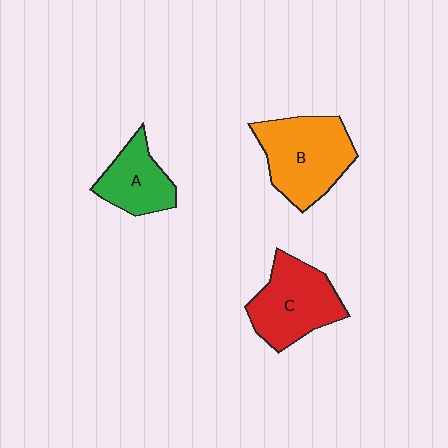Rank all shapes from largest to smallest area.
From largest to smallest: B (orange), C (red), A (green).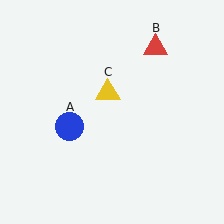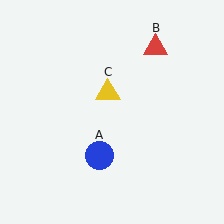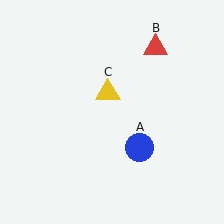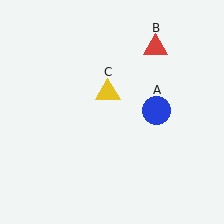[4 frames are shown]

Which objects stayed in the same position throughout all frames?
Red triangle (object B) and yellow triangle (object C) remained stationary.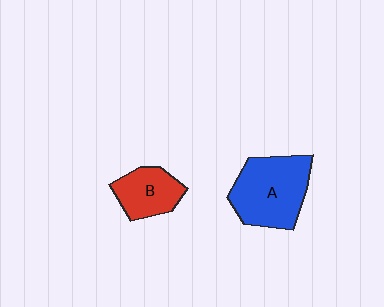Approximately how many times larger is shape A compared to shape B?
Approximately 1.7 times.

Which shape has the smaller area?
Shape B (red).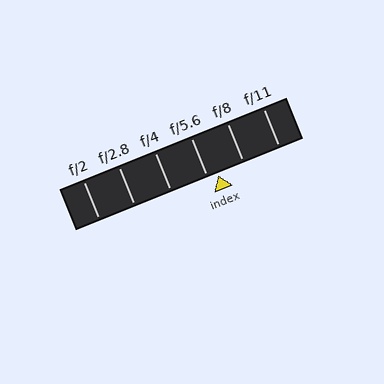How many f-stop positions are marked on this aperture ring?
There are 6 f-stop positions marked.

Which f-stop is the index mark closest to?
The index mark is closest to f/5.6.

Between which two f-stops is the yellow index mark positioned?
The index mark is between f/5.6 and f/8.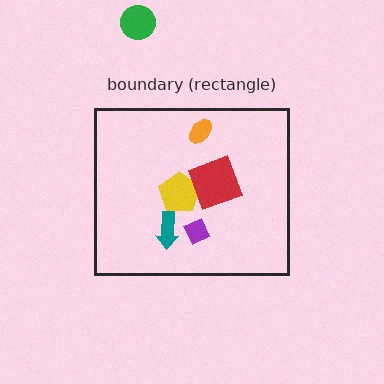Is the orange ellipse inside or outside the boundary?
Inside.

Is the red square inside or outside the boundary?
Inside.